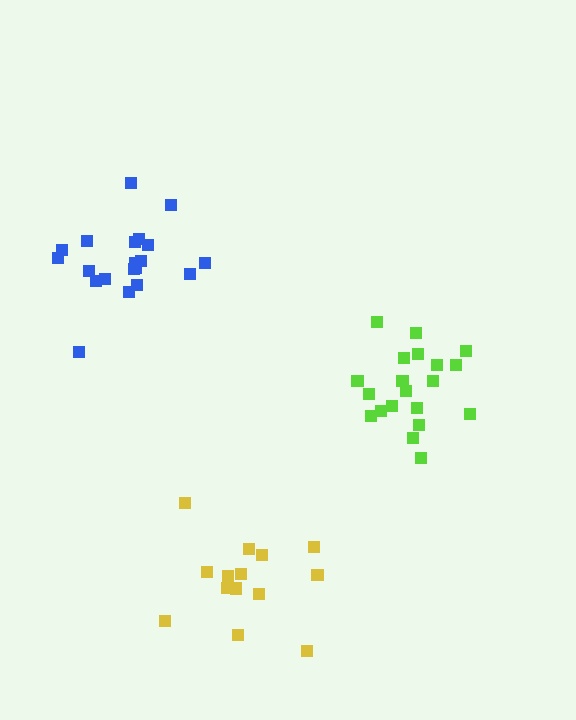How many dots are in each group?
Group 1: 20 dots, Group 2: 14 dots, Group 3: 20 dots (54 total).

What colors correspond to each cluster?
The clusters are colored: lime, yellow, blue.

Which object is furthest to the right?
The lime cluster is rightmost.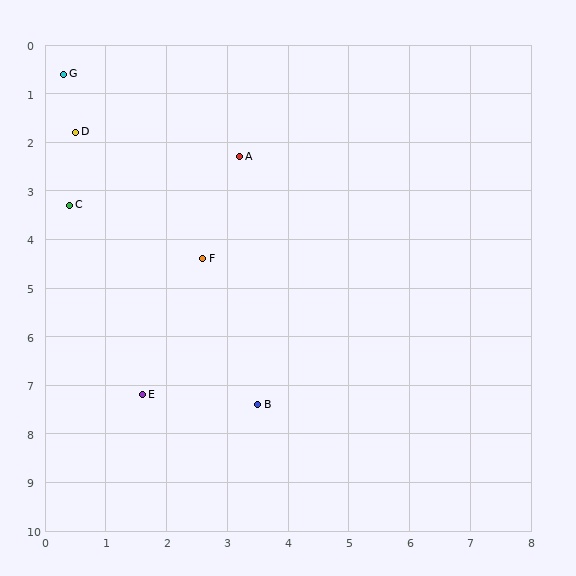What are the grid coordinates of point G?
Point G is at approximately (0.3, 0.6).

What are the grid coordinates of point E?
Point E is at approximately (1.6, 7.2).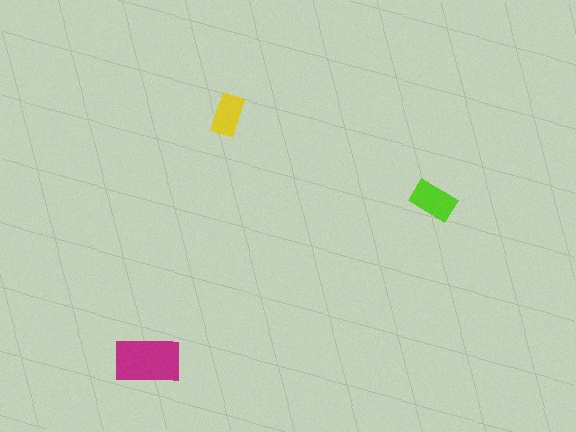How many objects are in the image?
There are 3 objects in the image.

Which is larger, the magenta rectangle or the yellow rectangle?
The magenta one.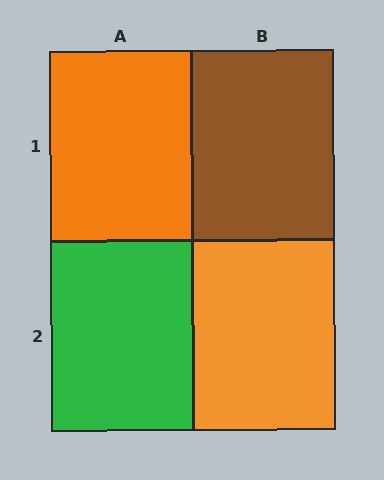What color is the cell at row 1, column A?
Orange.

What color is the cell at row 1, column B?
Brown.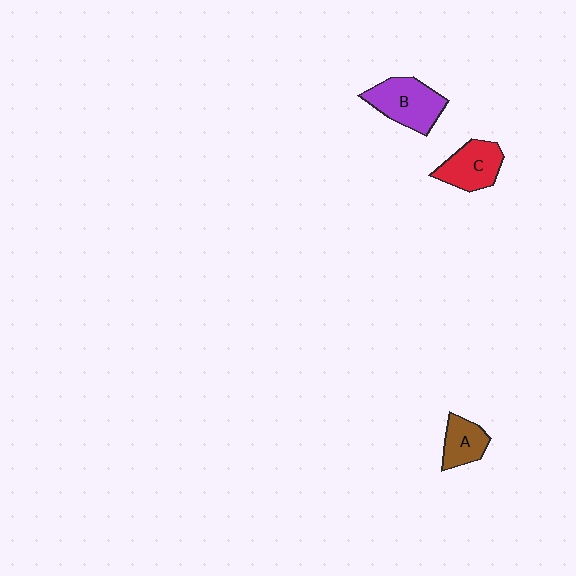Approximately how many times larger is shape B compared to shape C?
Approximately 1.2 times.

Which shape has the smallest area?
Shape A (brown).